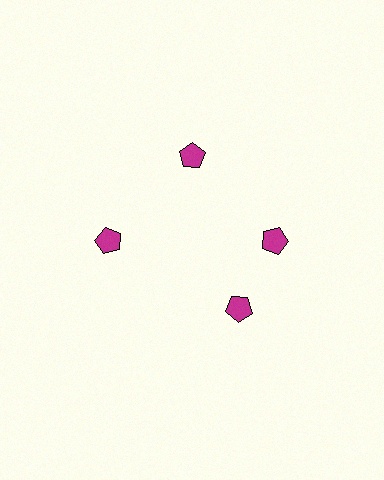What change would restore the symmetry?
The symmetry would be restored by rotating it back into even spacing with its neighbors so that all 4 pentagons sit at equal angles and equal distance from the center.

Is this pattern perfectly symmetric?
No. The 4 magenta pentagons are arranged in a ring, but one element near the 6 o'clock position is rotated out of alignment along the ring, breaking the 4-fold rotational symmetry.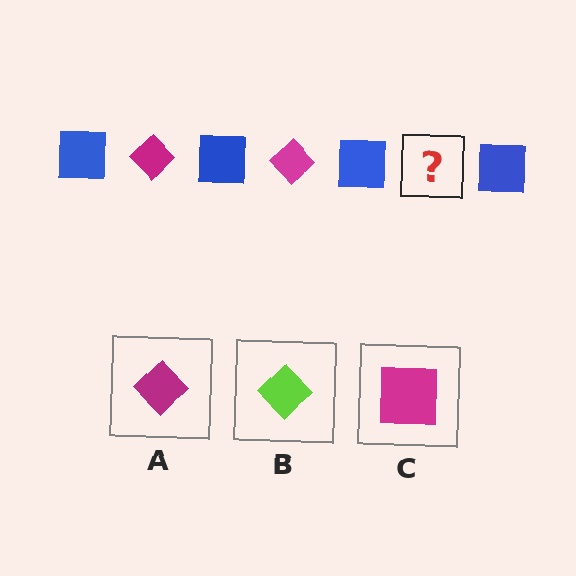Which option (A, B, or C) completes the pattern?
A.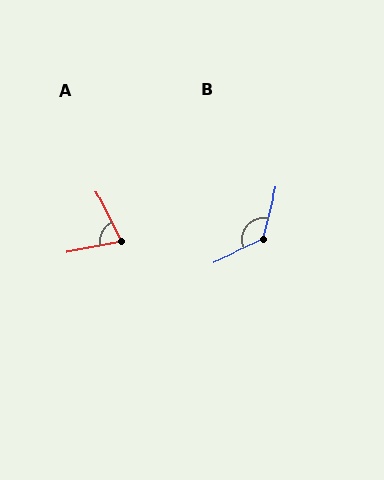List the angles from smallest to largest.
A (74°), B (129°).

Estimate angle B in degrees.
Approximately 129 degrees.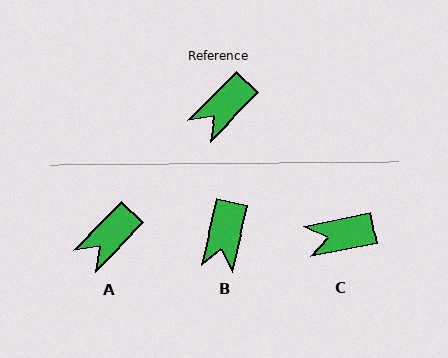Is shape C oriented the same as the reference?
No, it is off by about 35 degrees.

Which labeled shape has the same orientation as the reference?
A.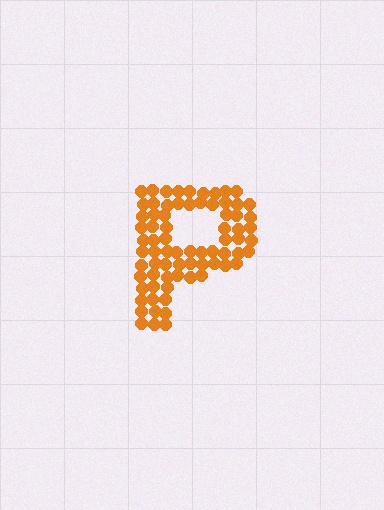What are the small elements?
The small elements are circles.